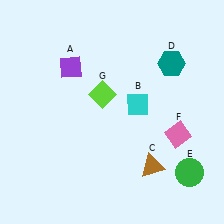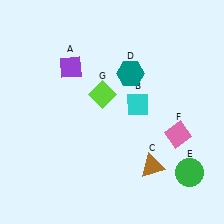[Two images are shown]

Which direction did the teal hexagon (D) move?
The teal hexagon (D) moved left.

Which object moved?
The teal hexagon (D) moved left.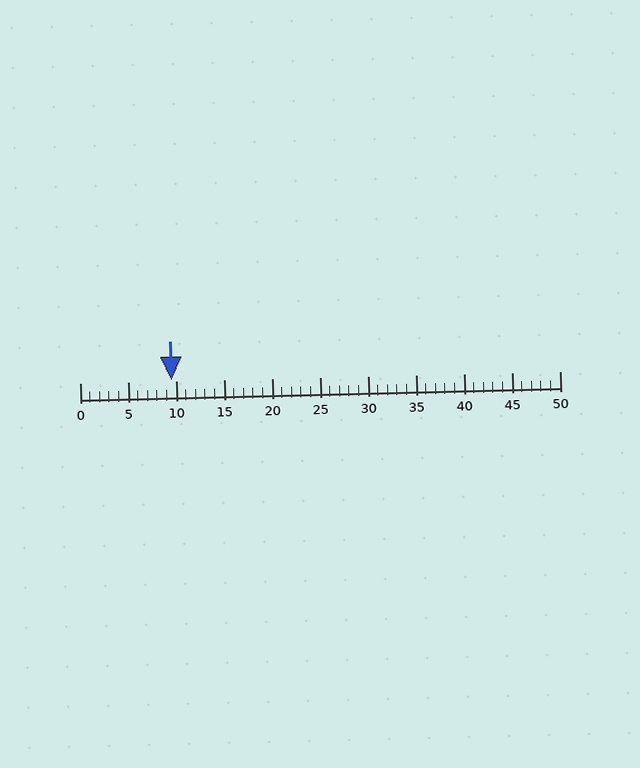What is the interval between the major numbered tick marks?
The major tick marks are spaced 5 units apart.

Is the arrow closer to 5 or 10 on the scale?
The arrow is closer to 10.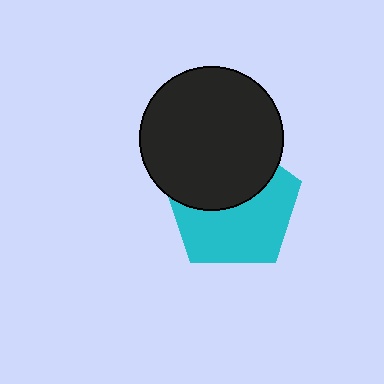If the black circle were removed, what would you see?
You would see the complete cyan pentagon.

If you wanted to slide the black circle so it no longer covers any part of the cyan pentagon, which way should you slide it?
Slide it up — that is the most direct way to separate the two shapes.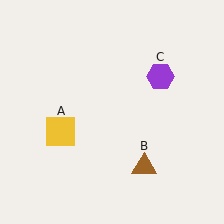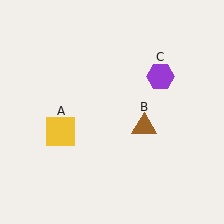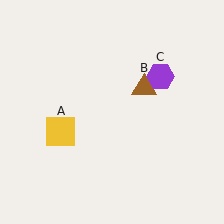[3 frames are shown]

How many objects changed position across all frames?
1 object changed position: brown triangle (object B).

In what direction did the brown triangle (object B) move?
The brown triangle (object B) moved up.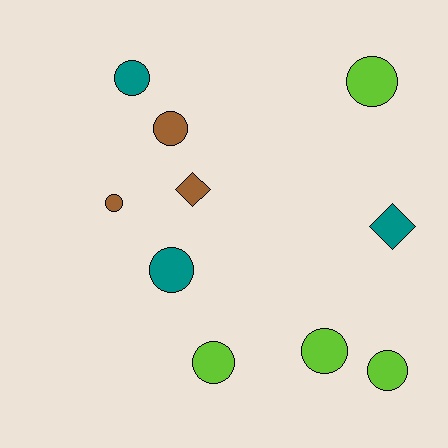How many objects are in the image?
There are 10 objects.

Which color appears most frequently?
Lime, with 4 objects.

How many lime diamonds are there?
There are no lime diamonds.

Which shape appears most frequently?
Circle, with 8 objects.